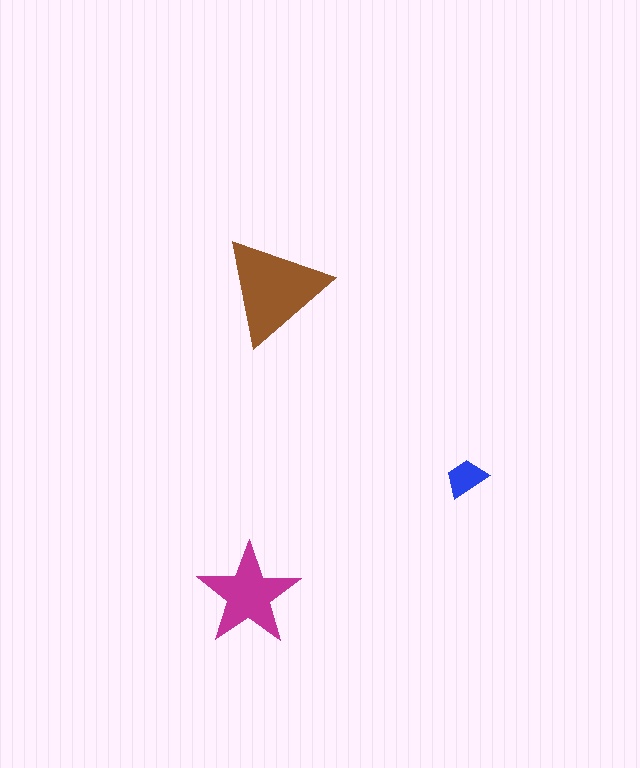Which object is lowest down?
The magenta star is bottommost.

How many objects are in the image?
There are 3 objects in the image.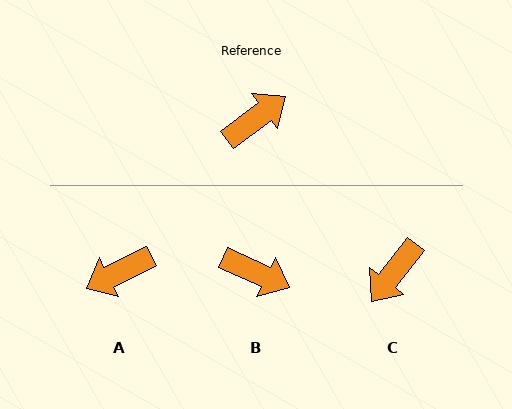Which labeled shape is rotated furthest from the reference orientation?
A, about 170 degrees away.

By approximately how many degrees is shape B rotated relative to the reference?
Approximately 62 degrees clockwise.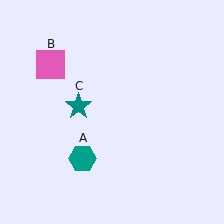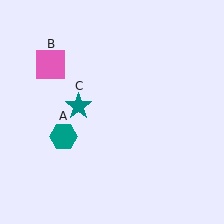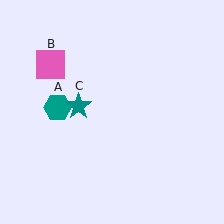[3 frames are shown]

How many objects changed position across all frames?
1 object changed position: teal hexagon (object A).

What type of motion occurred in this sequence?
The teal hexagon (object A) rotated clockwise around the center of the scene.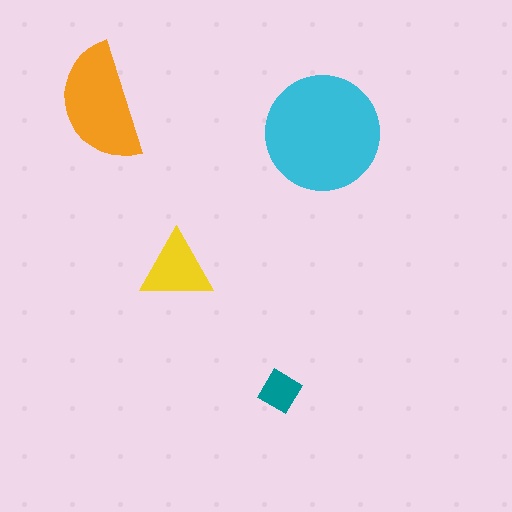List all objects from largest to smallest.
The cyan circle, the orange semicircle, the yellow triangle, the teal diamond.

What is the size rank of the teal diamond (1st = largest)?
4th.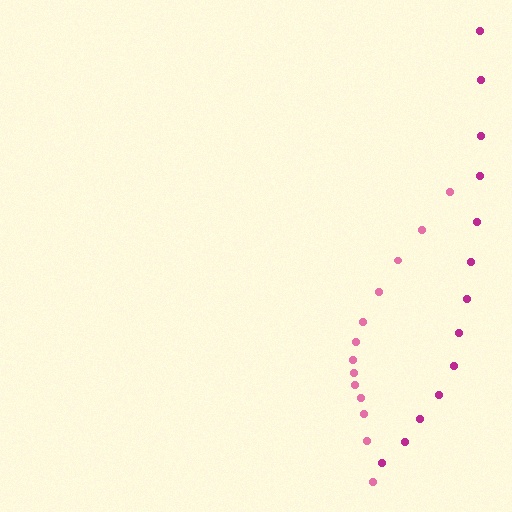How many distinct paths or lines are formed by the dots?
There are 2 distinct paths.